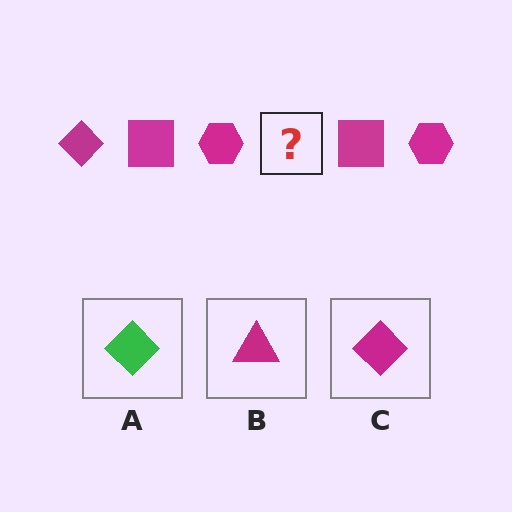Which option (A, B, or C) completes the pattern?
C.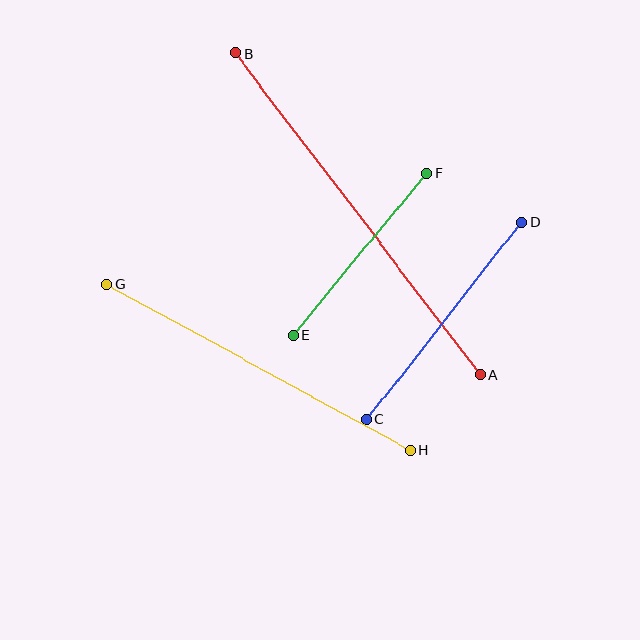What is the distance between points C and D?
The distance is approximately 251 pixels.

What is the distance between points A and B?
The distance is approximately 404 pixels.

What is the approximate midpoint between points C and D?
The midpoint is at approximately (444, 321) pixels.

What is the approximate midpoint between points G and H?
The midpoint is at approximately (259, 367) pixels.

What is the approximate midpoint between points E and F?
The midpoint is at approximately (360, 254) pixels.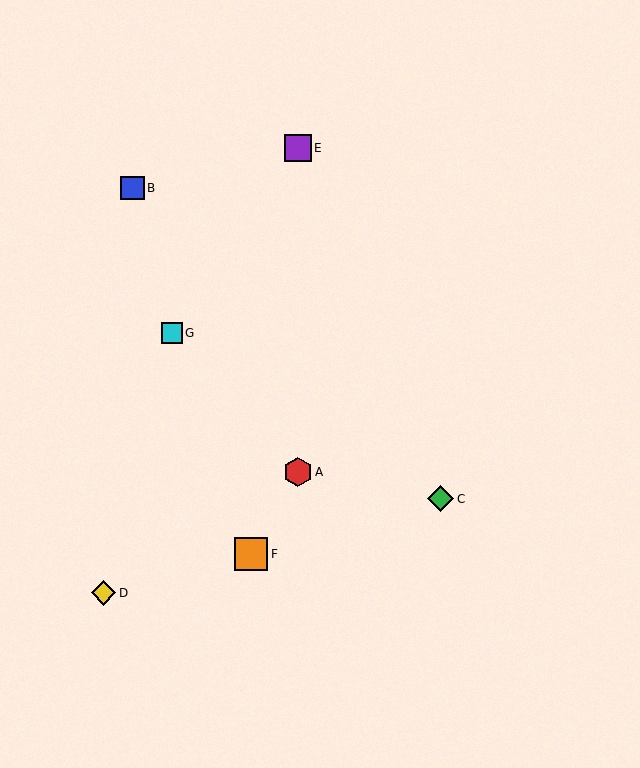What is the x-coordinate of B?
Object B is at x≈133.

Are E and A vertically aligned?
Yes, both are at x≈298.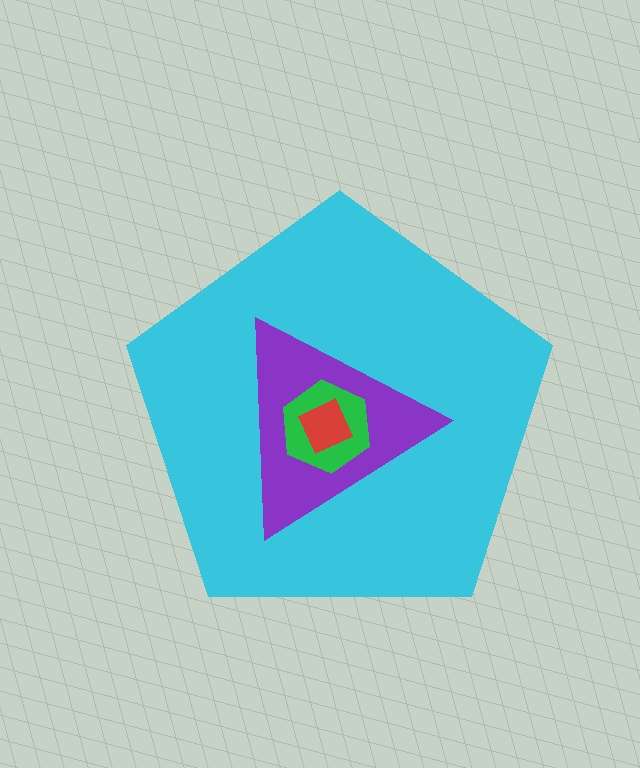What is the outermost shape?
The cyan pentagon.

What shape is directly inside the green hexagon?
The red diamond.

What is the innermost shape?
The red diamond.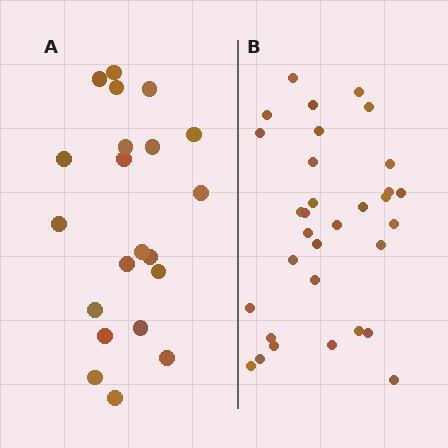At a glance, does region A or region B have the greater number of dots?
Region B (the right region) has more dots.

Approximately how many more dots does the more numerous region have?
Region B has roughly 12 or so more dots than region A.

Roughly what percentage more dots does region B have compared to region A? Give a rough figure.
About 50% more.